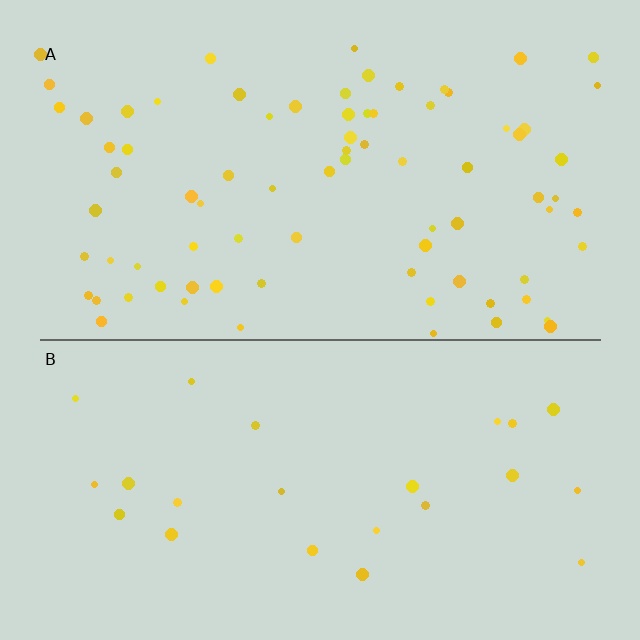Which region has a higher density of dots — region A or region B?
A (the top).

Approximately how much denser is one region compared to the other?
Approximately 3.3× — region A over region B.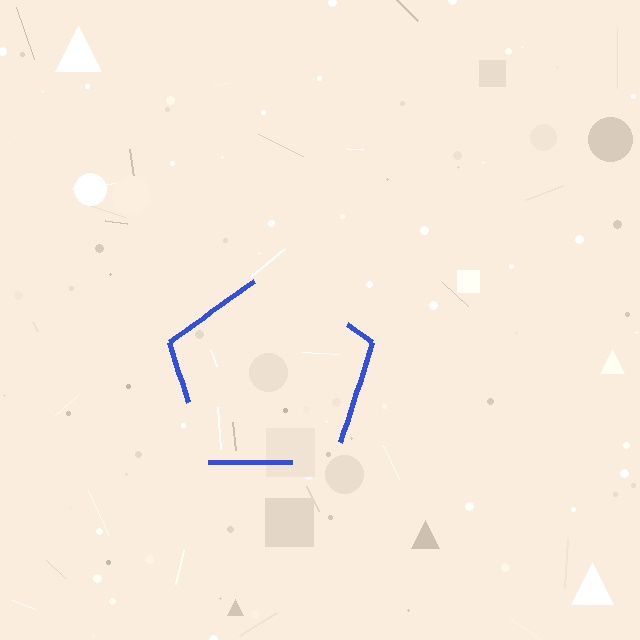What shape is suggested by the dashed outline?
The dashed outline suggests a pentagon.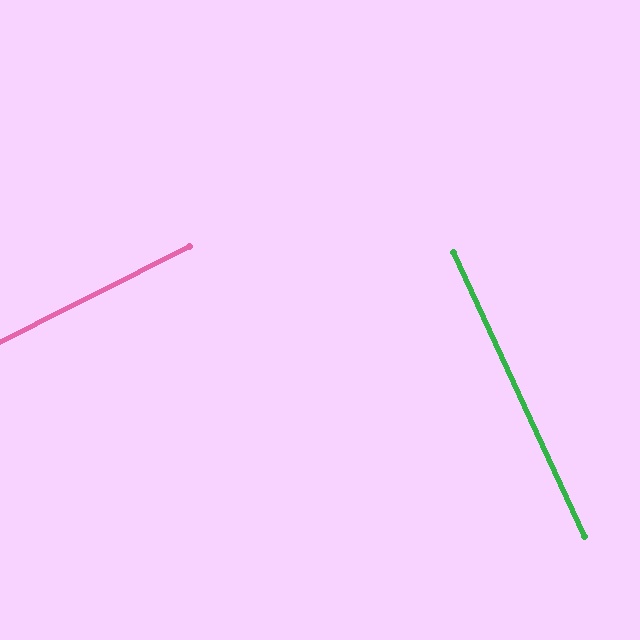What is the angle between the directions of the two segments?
Approximately 88 degrees.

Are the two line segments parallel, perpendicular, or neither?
Perpendicular — they meet at approximately 88°.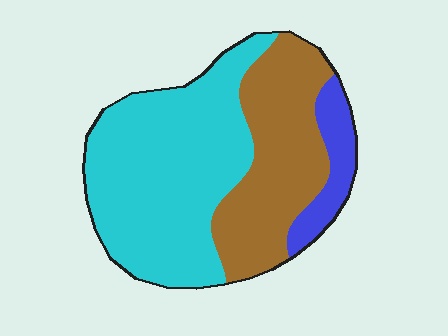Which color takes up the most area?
Cyan, at roughly 55%.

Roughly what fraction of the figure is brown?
Brown covers around 35% of the figure.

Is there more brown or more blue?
Brown.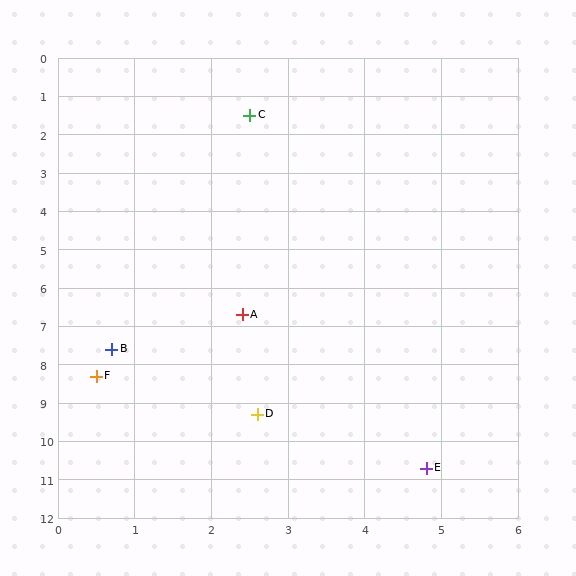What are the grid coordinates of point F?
Point F is at approximately (0.5, 8.3).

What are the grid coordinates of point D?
Point D is at approximately (2.6, 9.3).